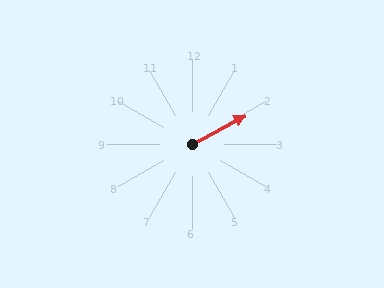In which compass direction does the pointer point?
Northeast.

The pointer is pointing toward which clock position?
Roughly 2 o'clock.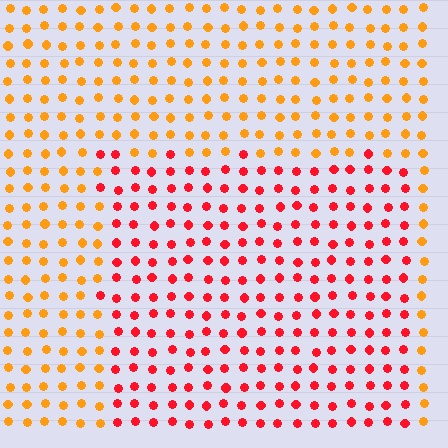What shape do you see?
I see a rectangle.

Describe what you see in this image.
The image is filled with small orange elements in a uniform arrangement. A rectangle-shaped region is visible where the elements are tinted to a slightly different hue, forming a subtle color boundary.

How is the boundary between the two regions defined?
The boundary is defined purely by a slight shift in hue (about 41 degrees). Spacing, size, and orientation are identical on both sides.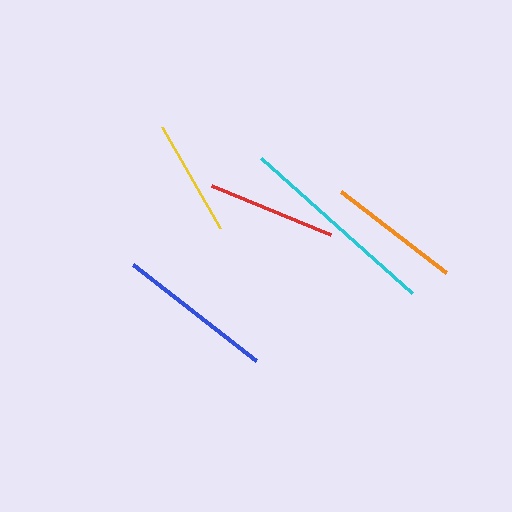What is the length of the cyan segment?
The cyan segment is approximately 202 pixels long.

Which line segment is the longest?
The cyan line is the longest at approximately 202 pixels.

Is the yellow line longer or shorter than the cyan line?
The cyan line is longer than the yellow line.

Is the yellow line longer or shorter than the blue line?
The blue line is longer than the yellow line.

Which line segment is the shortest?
The yellow line is the shortest at approximately 116 pixels.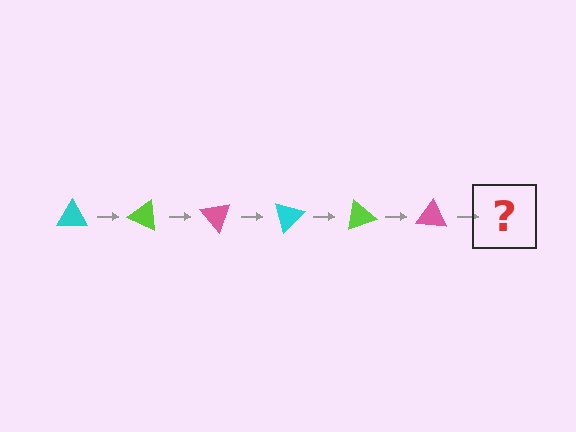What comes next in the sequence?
The next element should be a cyan triangle, rotated 150 degrees from the start.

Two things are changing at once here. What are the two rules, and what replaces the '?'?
The two rules are that it rotates 25 degrees each step and the color cycles through cyan, lime, and pink. The '?' should be a cyan triangle, rotated 150 degrees from the start.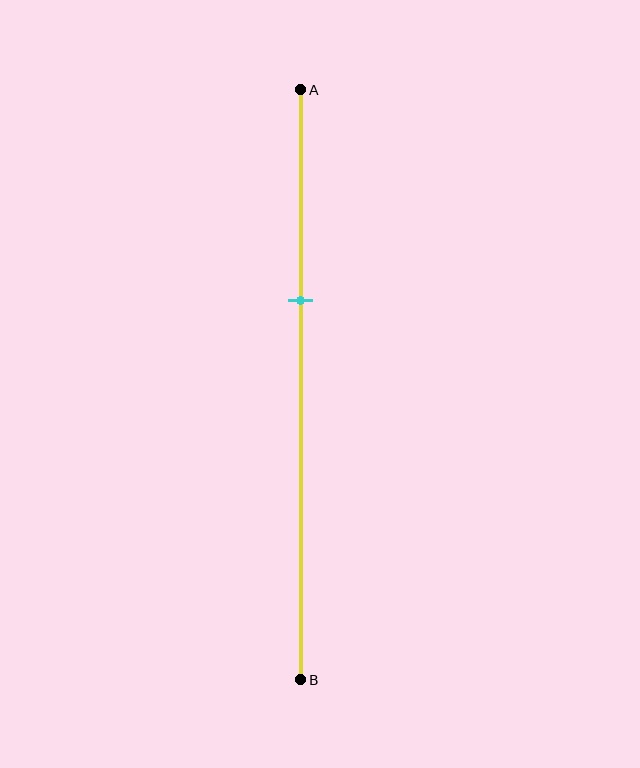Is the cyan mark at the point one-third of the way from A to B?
Yes, the mark is approximately at the one-third point.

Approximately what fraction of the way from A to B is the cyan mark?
The cyan mark is approximately 35% of the way from A to B.